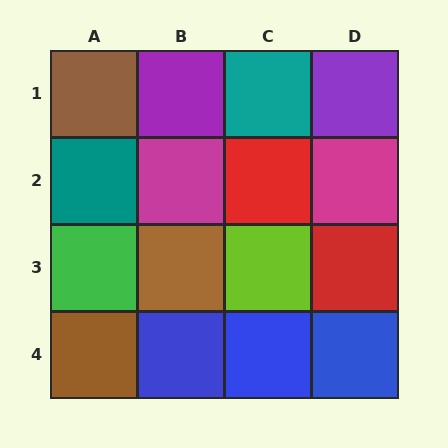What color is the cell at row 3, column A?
Green.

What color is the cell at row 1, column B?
Purple.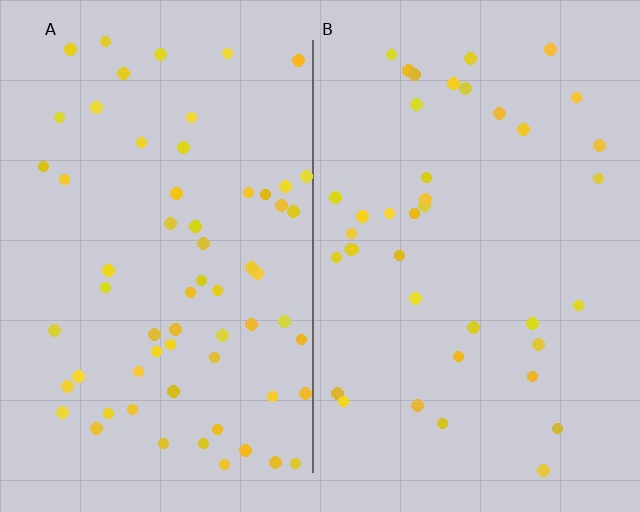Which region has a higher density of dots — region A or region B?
A (the left).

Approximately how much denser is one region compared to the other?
Approximately 1.6× — region A over region B.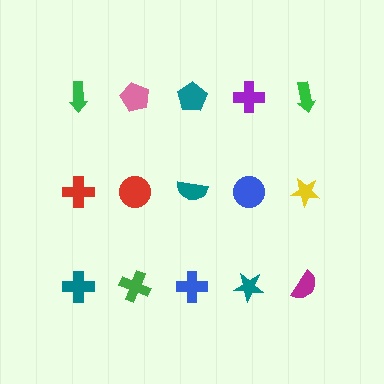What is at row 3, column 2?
A green cross.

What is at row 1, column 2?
A pink pentagon.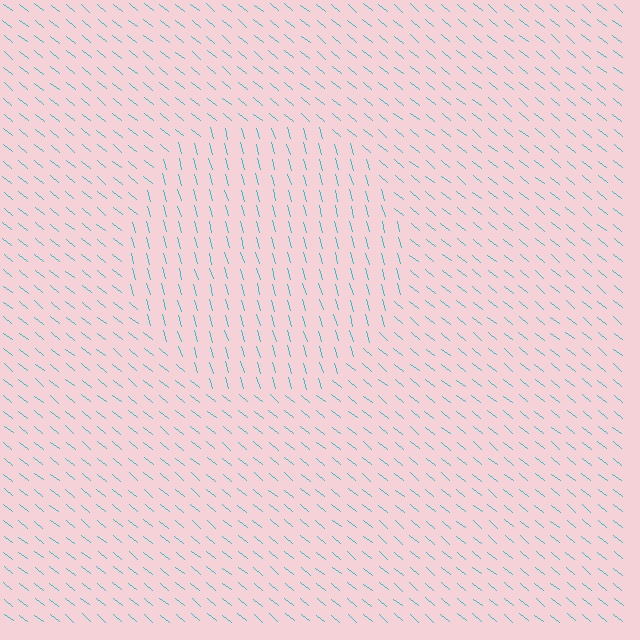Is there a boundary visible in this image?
Yes, there is a texture boundary formed by a change in line orientation.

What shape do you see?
I see a circle.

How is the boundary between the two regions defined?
The boundary is defined purely by a change in line orientation (approximately 35 degrees difference). All lines are the same color and thickness.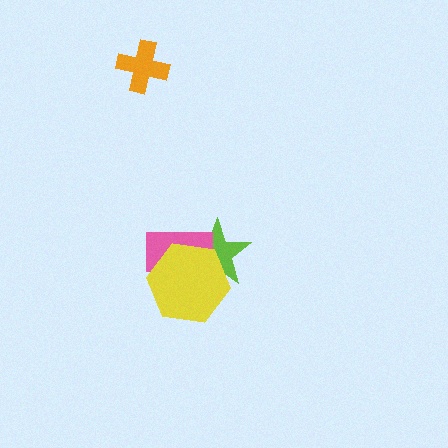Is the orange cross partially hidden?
No, no other shape covers it.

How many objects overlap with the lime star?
2 objects overlap with the lime star.